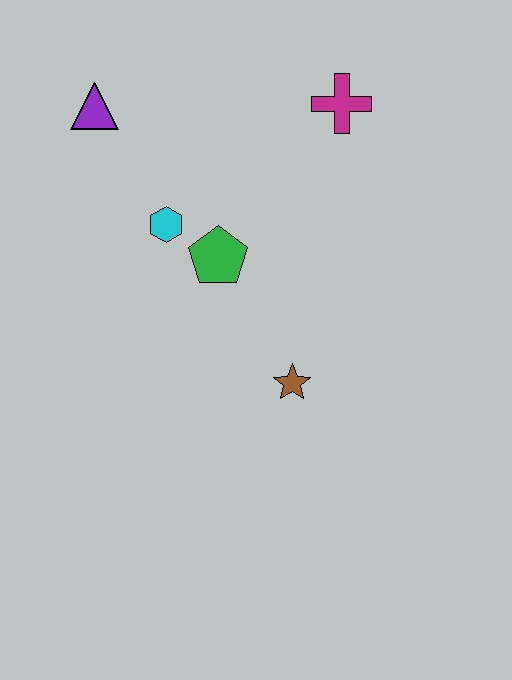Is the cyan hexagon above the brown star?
Yes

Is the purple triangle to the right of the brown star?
No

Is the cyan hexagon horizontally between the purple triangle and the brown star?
Yes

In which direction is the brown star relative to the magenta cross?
The brown star is below the magenta cross.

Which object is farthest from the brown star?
The purple triangle is farthest from the brown star.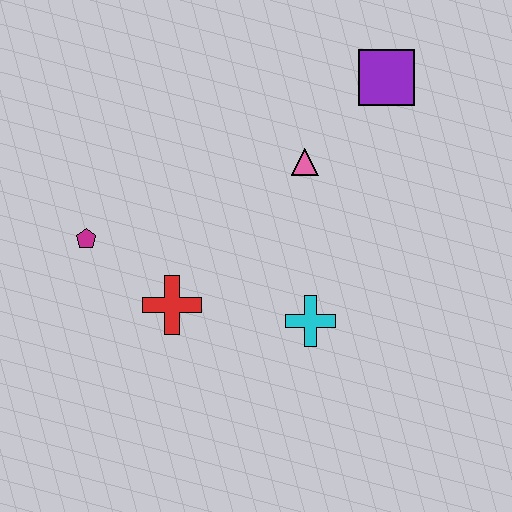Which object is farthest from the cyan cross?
The purple square is farthest from the cyan cross.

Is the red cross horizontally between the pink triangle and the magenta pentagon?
Yes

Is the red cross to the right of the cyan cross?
No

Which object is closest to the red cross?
The magenta pentagon is closest to the red cross.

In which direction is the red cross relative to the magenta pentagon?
The red cross is to the right of the magenta pentagon.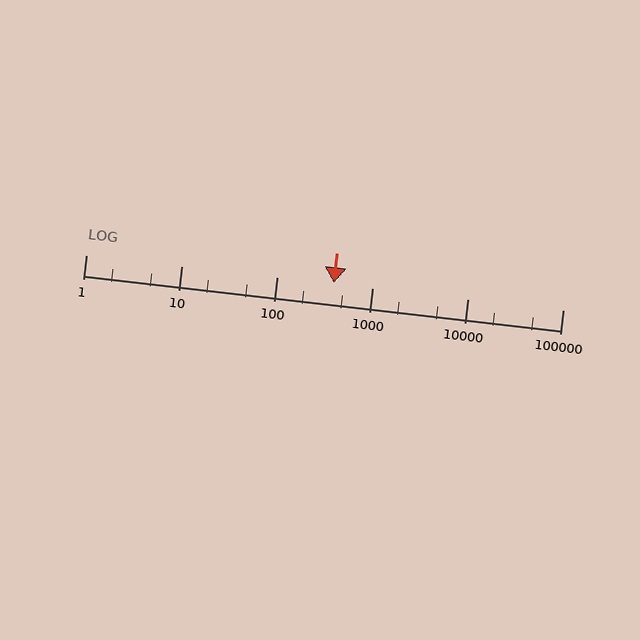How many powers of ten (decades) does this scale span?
The scale spans 5 decades, from 1 to 100000.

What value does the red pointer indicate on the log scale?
The pointer indicates approximately 400.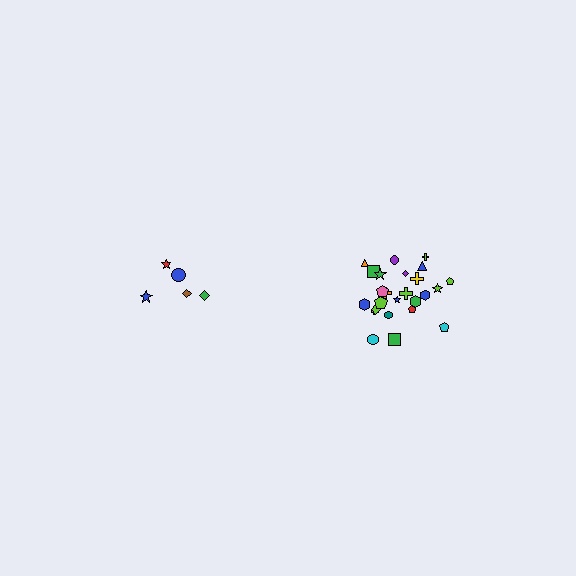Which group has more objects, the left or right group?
The right group.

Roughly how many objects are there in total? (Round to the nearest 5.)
Roughly 30 objects in total.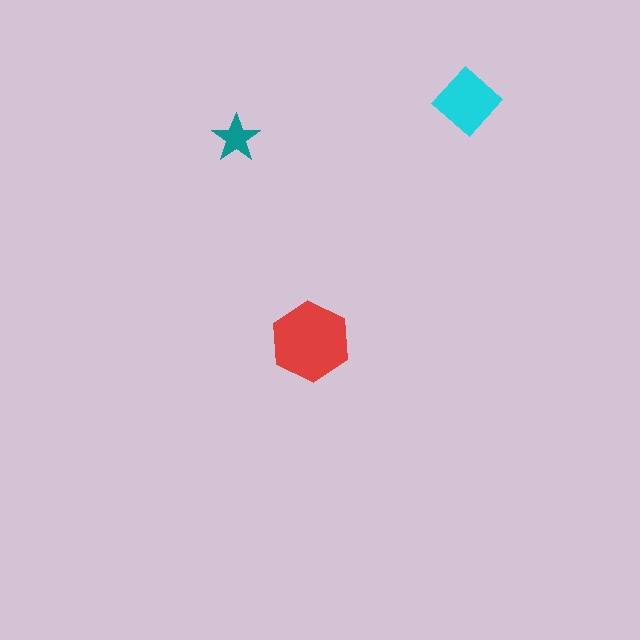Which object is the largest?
The red hexagon.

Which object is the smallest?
The teal star.